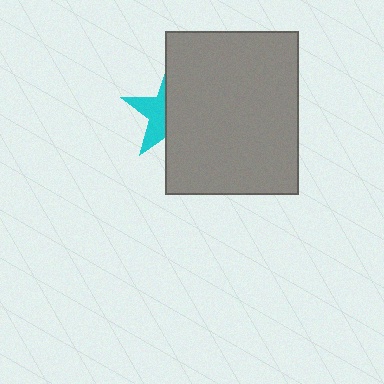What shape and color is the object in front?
The object in front is a gray rectangle.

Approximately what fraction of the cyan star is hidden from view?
Roughly 59% of the cyan star is hidden behind the gray rectangle.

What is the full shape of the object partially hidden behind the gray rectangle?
The partially hidden object is a cyan star.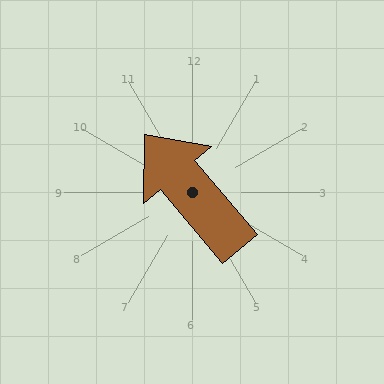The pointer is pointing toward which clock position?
Roughly 11 o'clock.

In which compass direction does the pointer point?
Northwest.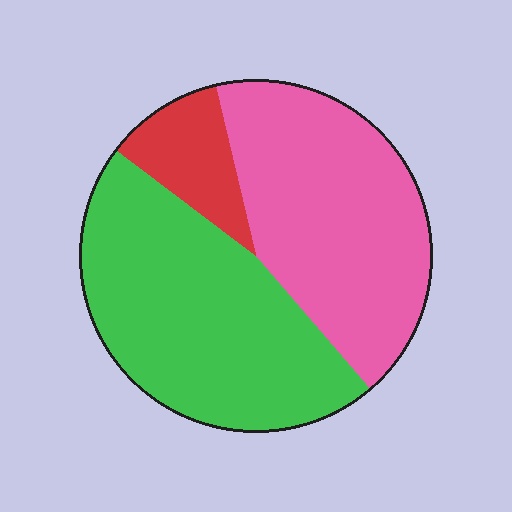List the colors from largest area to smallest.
From largest to smallest: green, pink, red.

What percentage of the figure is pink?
Pink takes up about two fifths (2/5) of the figure.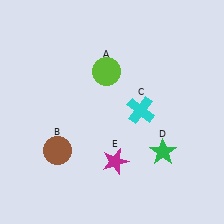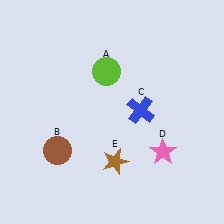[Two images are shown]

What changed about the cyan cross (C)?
In Image 1, C is cyan. In Image 2, it changed to blue.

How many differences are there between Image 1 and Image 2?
There are 3 differences between the two images.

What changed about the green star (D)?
In Image 1, D is green. In Image 2, it changed to pink.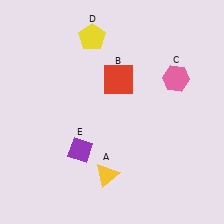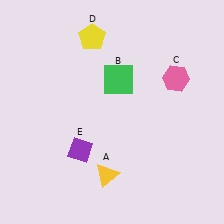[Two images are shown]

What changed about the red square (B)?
In Image 1, B is red. In Image 2, it changed to green.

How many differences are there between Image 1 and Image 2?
There is 1 difference between the two images.